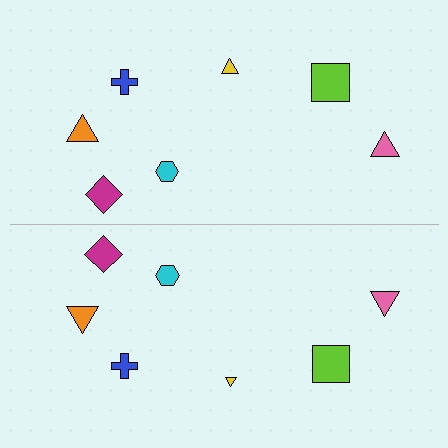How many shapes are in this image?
There are 14 shapes in this image.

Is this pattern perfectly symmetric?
No, the pattern is not perfectly symmetric. The yellow triangle on the bottom side has a different size than its mirror counterpart.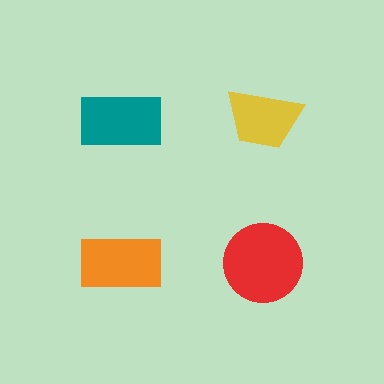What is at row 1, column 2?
A yellow trapezoid.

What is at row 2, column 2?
A red circle.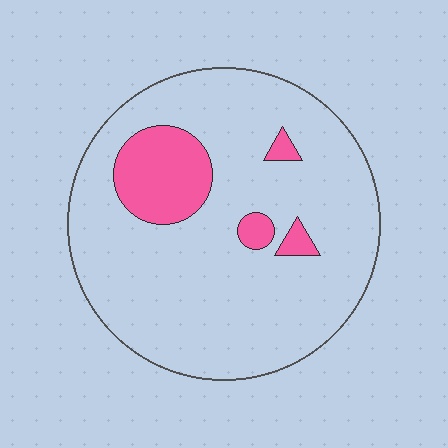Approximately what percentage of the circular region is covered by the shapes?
Approximately 15%.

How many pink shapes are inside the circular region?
4.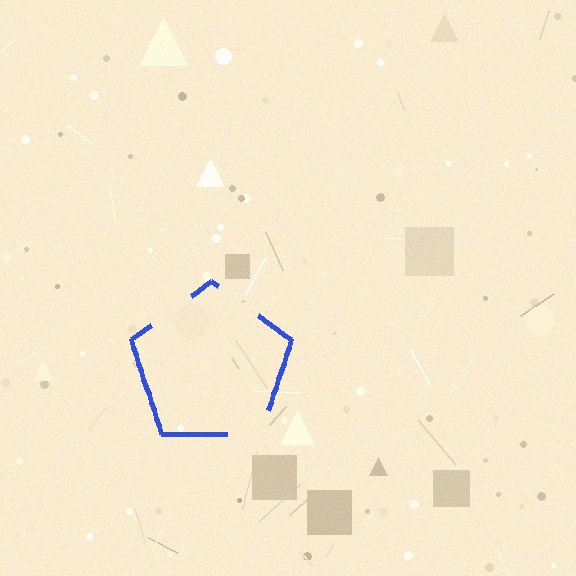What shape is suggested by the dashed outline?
The dashed outline suggests a pentagon.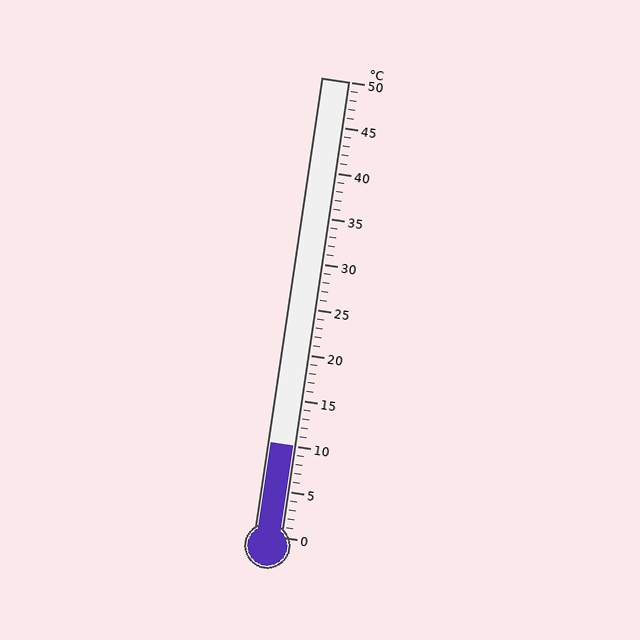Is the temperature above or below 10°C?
The temperature is at 10°C.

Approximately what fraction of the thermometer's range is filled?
The thermometer is filled to approximately 20% of its range.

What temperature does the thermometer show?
The thermometer shows approximately 10°C.